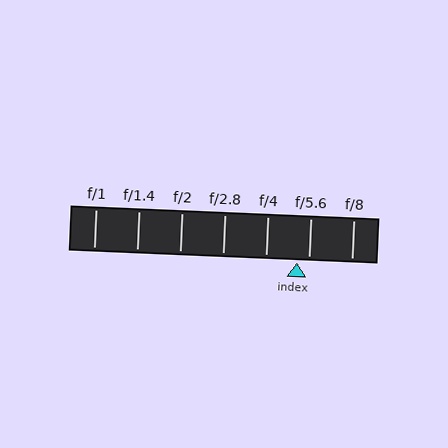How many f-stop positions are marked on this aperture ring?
There are 7 f-stop positions marked.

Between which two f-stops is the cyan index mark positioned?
The index mark is between f/4 and f/5.6.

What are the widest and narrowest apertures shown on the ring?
The widest aperture shown is f/1 and the narrowest is f/8.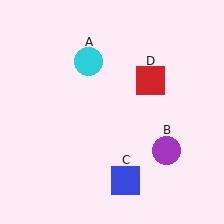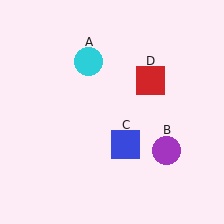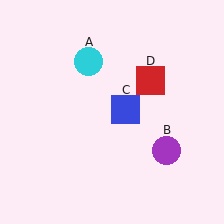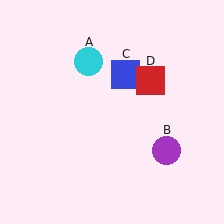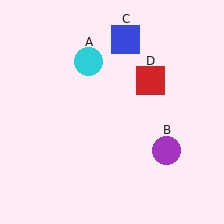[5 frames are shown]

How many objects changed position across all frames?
1 object changed position: blue square (object C).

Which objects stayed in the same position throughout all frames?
Cyan circle (object A) and purple circle (object B) and red square (object D) remained stationary.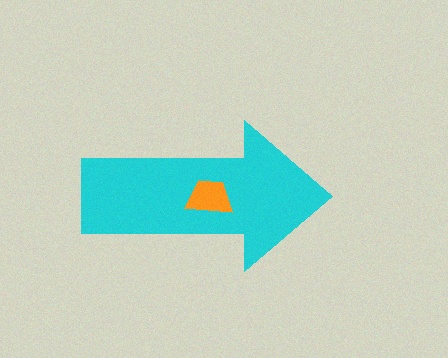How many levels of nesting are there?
2.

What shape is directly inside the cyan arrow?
The orange trapezoid.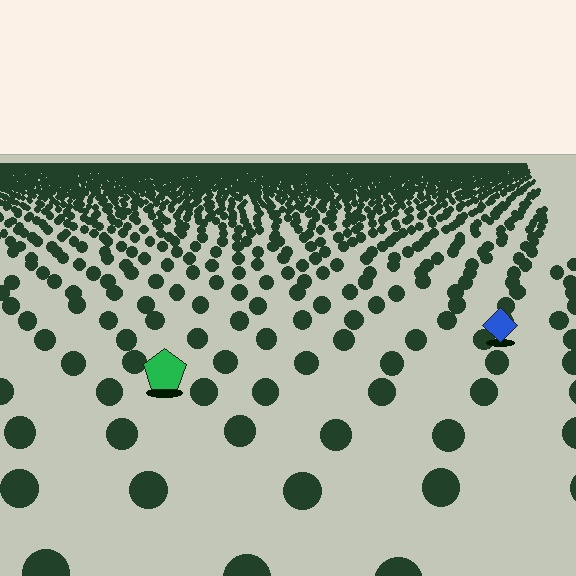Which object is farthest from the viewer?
The blue diamond is farthest from the viewer. It appears smaller and the ground texture around it is denser.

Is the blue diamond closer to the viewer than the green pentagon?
No. The green pentagon is closer — you can tell from the texture gradient: the ground texture is coarser near it.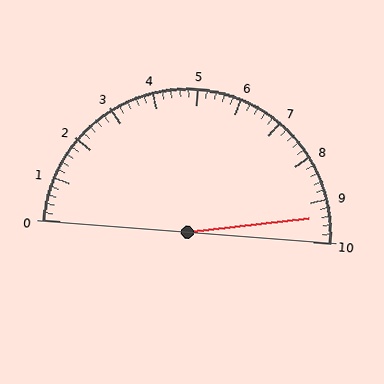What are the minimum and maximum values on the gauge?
The gauge ranges from 0 to 10.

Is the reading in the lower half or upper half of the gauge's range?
The reading is in the upper half of the range (0 to 10).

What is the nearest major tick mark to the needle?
The nearest major tick mark is 9.